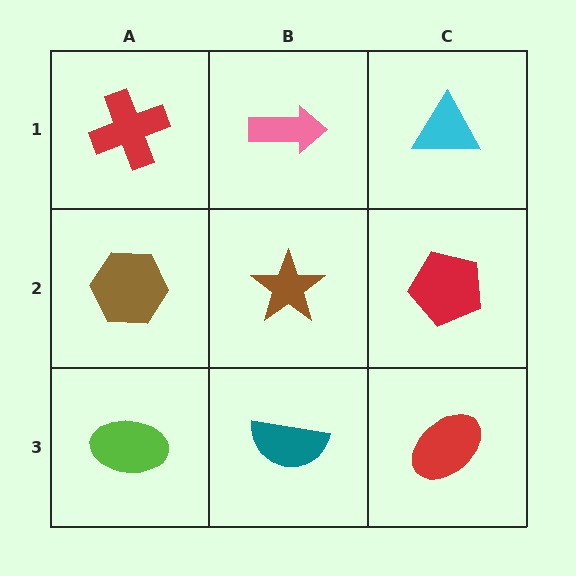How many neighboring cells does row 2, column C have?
3.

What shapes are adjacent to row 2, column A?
A red cross (row 1, column A), a lime ellipse (row 3, column A), a brown star (row 2, column B).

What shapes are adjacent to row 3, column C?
A red pentagon (row 2, column C), a teal semicircle (row 3, column B).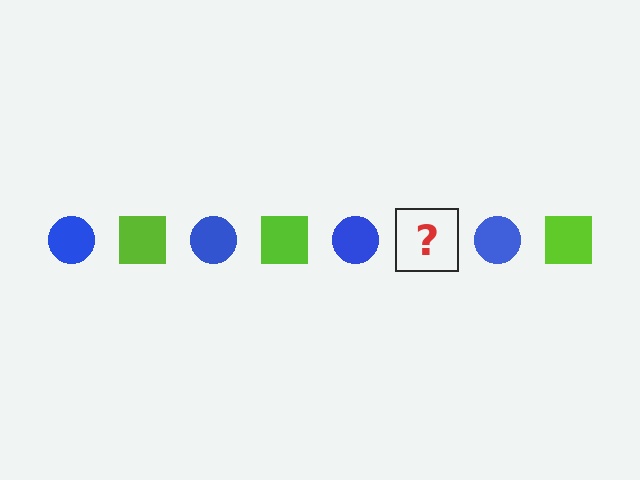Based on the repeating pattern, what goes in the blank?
The blank should be a lime square.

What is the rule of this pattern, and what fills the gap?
The rule is that the pattern alternates between blue circle and lime square. The gap should be filled with a lime square.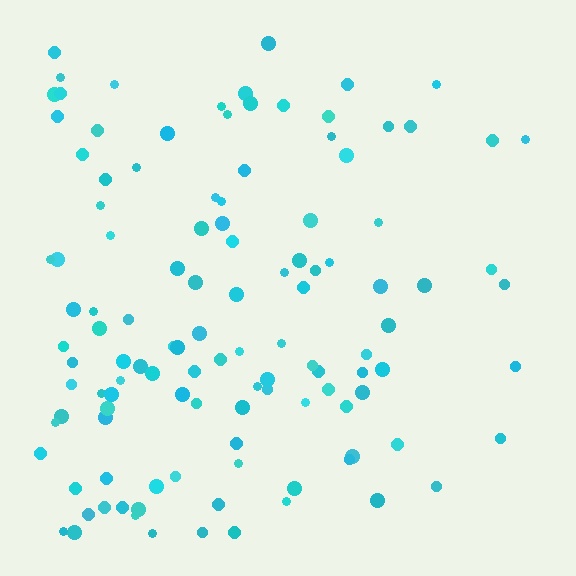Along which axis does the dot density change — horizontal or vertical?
Horizontal.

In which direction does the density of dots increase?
From right to left, with the left side densest.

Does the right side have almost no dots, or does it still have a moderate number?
Still a moderate number, just noticeably fewer than the left.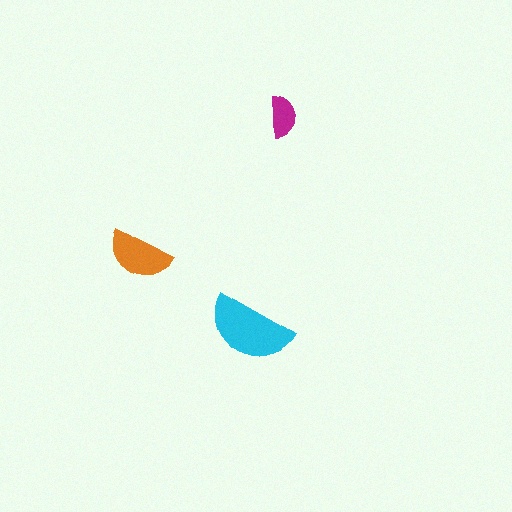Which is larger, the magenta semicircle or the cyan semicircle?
The cyan one.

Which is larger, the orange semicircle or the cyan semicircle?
The cyan one.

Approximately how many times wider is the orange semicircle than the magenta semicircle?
About 1.5 times wider.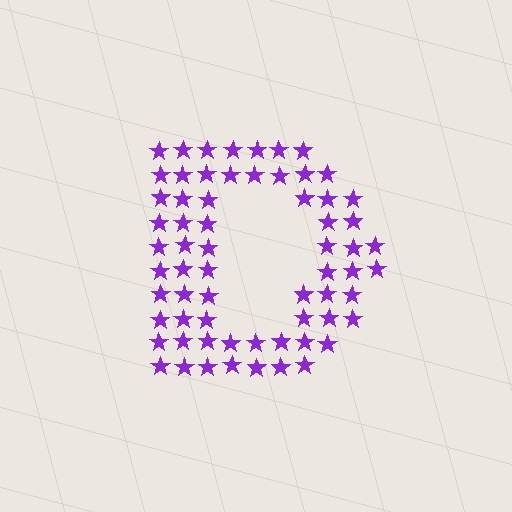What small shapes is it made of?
It is made of small stars.